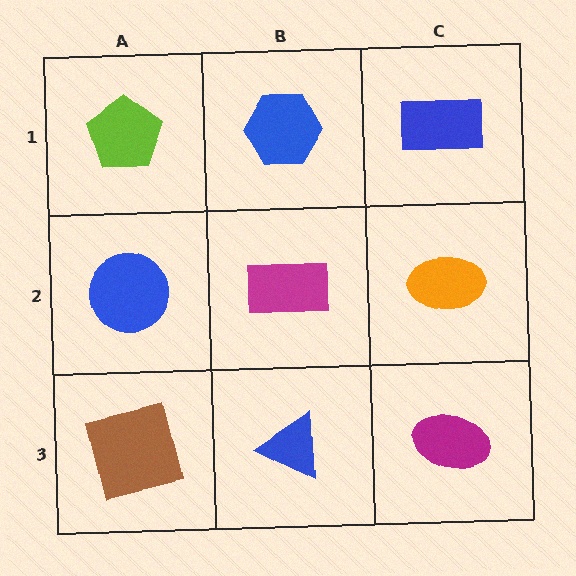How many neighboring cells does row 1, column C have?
2.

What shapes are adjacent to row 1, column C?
An orange ellipse (row 2, column C), a blue hexagon (row 1, column B).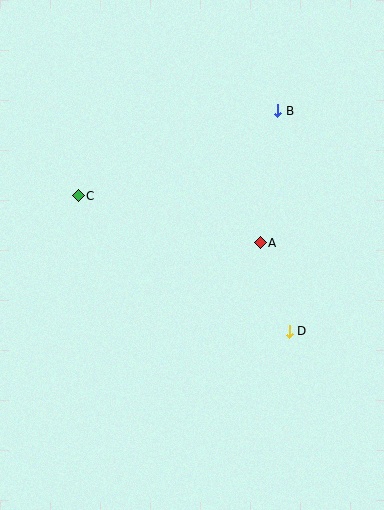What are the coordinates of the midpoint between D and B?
The midpoint between D and B is at (283, 221).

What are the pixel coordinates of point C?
Point C is at (78, 196).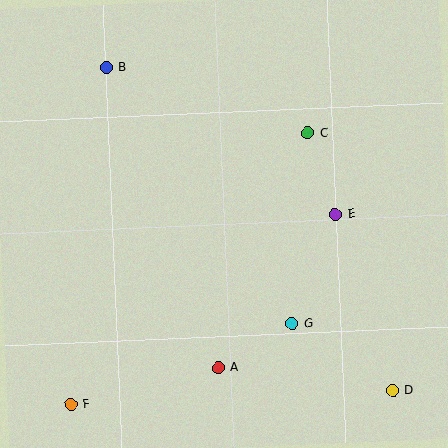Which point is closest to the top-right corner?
Point C is closest to the top-right corner.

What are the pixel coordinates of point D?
Point D is at (393, 391).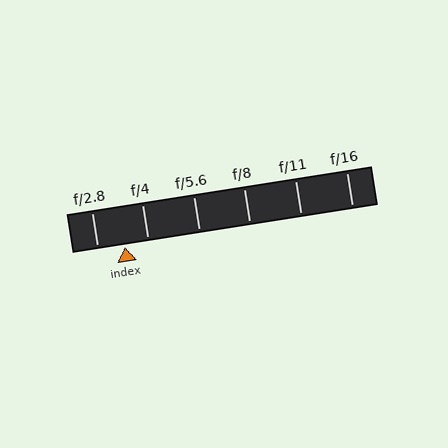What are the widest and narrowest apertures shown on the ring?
The widest aperture shown is f/2.8 and the narrowest is f/16.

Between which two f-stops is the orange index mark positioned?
The index mark is between f/2.8 and f/4.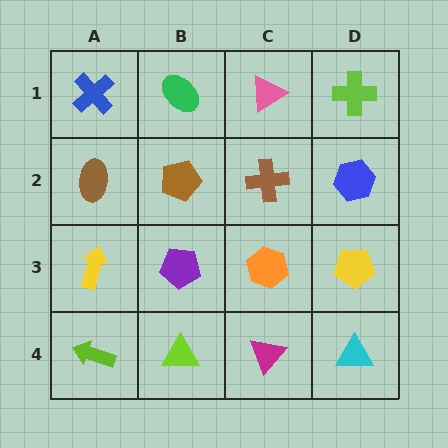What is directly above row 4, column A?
A yellow arrow.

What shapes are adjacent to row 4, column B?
A purple pentagon (row 3, column B), a lime arrow (row 4, column A), a magenta triangle (row 4, column C).